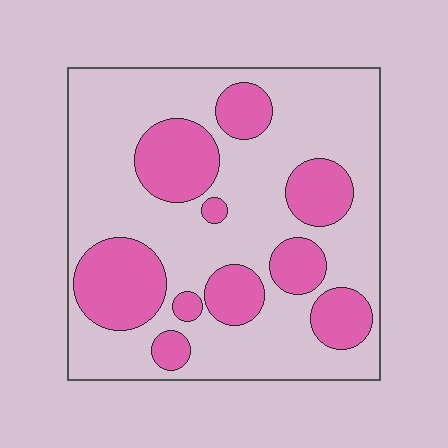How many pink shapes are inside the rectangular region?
10.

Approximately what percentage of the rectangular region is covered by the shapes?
Approximately 30%.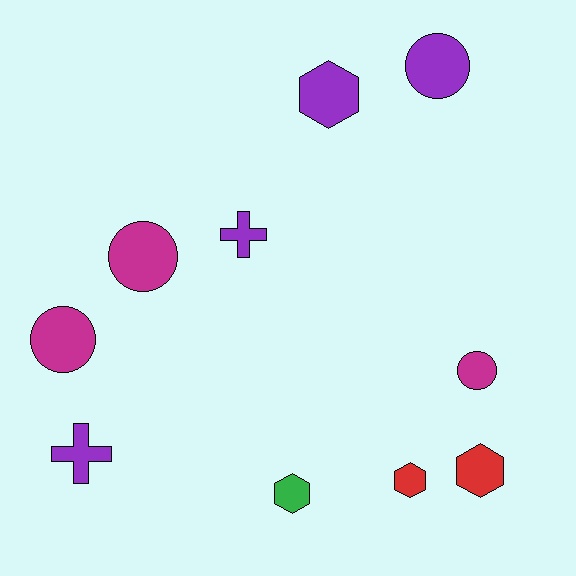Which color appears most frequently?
Purple, with 4 objects.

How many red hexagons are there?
There are 2 red hexagons.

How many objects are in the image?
There are 10 objects.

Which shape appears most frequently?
Circle, with 4 objects.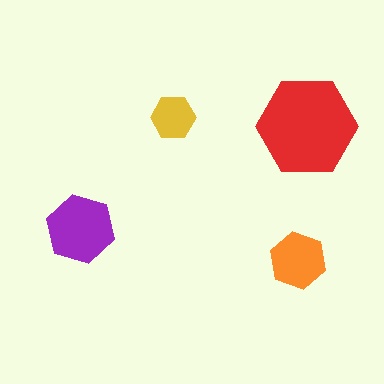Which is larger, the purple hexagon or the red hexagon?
The red one.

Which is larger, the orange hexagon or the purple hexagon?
The purple one.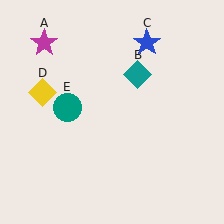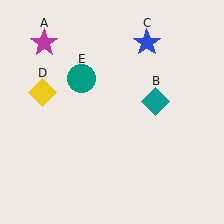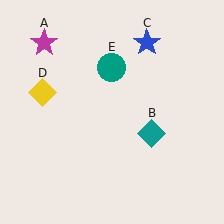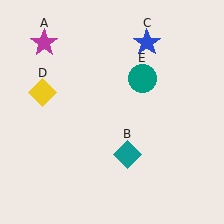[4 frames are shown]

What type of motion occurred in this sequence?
The teal diamond (object B), teal circle (object E) rotated clockwise around the center of the scene.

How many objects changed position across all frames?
2 objects changed position: teal diamond (object B), teal circle (object E).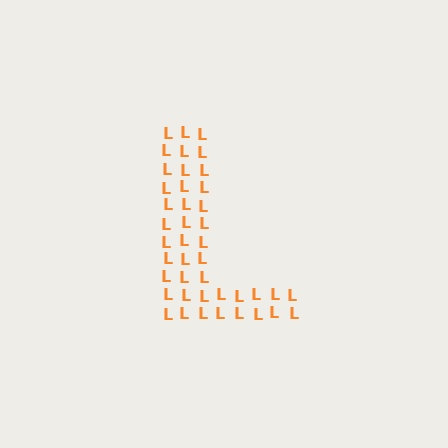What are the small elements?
The small elements are letter L's.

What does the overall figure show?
The overall figure shows the letter L.